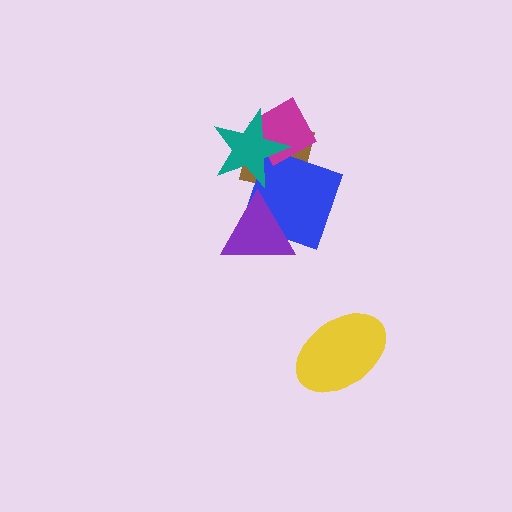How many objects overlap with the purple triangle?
1 object overlaps with the purple triangle.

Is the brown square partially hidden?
Yes, it is partially covered by another shape.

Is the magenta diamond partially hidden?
Yes, it is partially covered by another shape.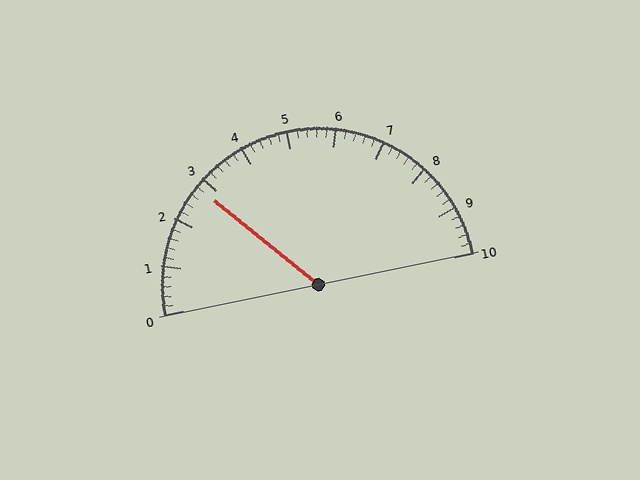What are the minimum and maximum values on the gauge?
The gauge ranges from 0 to 10.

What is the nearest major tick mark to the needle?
The nearest major tick mark is 3.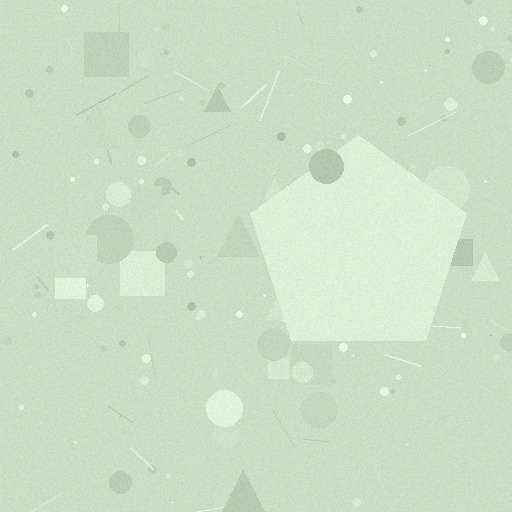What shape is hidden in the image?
A pentagon is hidden in the image.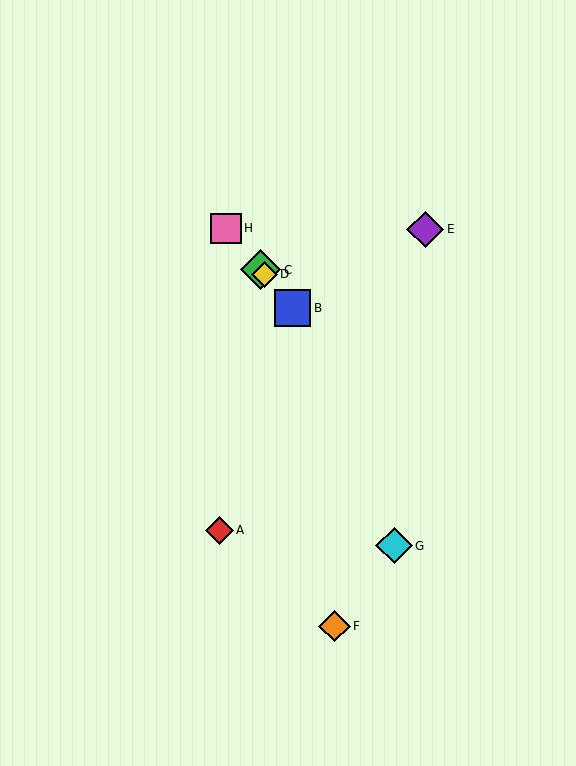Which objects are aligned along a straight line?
Objects B, C, D, H are aligned along a straight line.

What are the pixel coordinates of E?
Object E is at (425, 229).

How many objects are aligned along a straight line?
4 objects (B, C, D, H) are aligned along a straight line.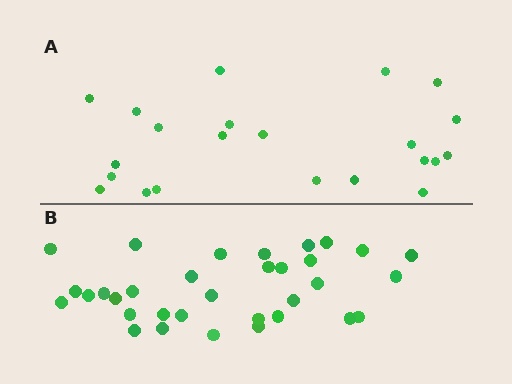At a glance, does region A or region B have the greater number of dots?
Region B (the bottom region) has more dots.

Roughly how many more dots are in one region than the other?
Region B has roughly 12 or so more dots than region A.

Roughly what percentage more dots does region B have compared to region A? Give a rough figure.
About 50% more.